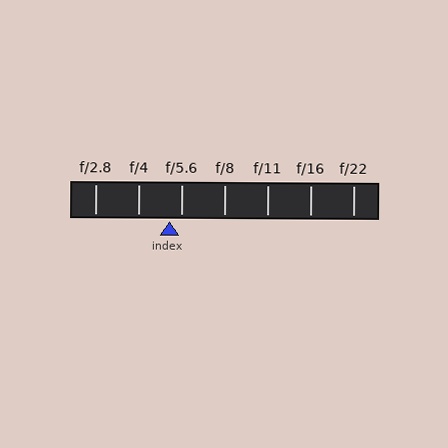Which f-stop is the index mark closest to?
The index mark is closest to f/5.6.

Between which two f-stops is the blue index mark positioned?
The index mark is between f/4 and f/5.6.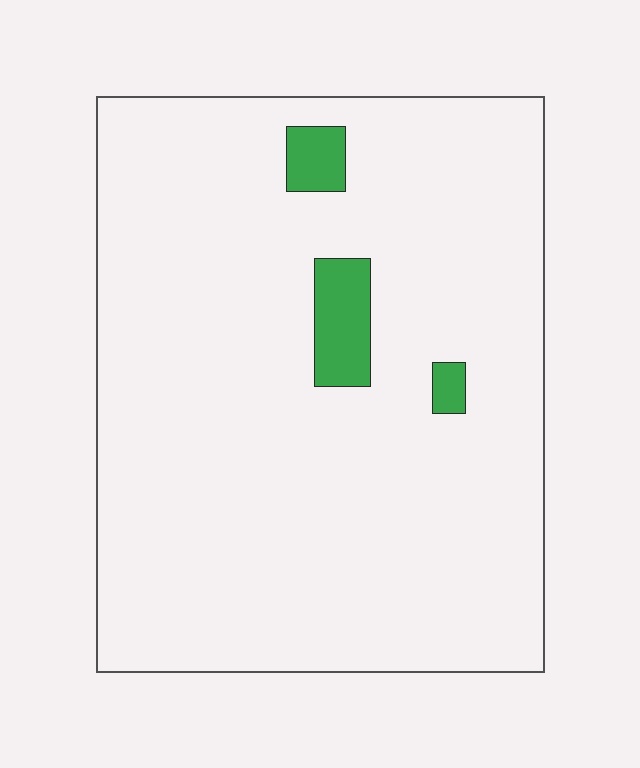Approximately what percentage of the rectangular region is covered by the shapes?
Approximately 5%.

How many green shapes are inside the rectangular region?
3.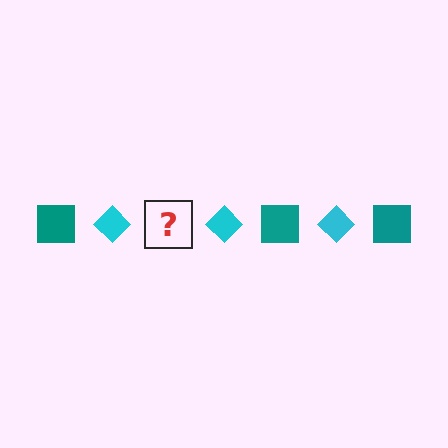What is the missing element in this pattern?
The missing element is a teal square.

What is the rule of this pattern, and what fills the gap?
The rule is that the pattern alternates between teal square and cyan diamond. The gap should be filled with a teal square.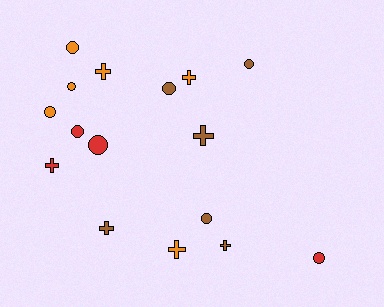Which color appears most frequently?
Brown, with 6 objects.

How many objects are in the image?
There are 16 objects.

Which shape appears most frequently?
Circle, with 9 objects.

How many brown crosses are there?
There are 3 brown crosses.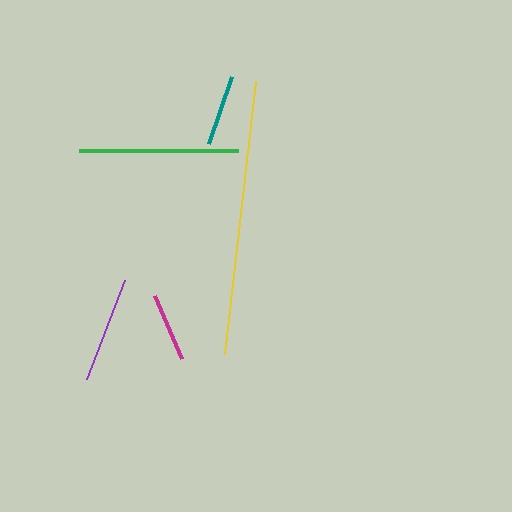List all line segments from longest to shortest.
From longest to shortest: yellow, green, purple, teal, magenta.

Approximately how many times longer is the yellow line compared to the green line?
The yellow line is approximately 1.7 times the length of the green line.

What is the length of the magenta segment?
The magenta segment is approximately 69 pixels long.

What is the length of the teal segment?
The teal segment is approximately 71 pixels long.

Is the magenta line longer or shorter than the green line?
The green line is longer than the magenta line.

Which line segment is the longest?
The yellow line is the longest at approximately 274 pixels.